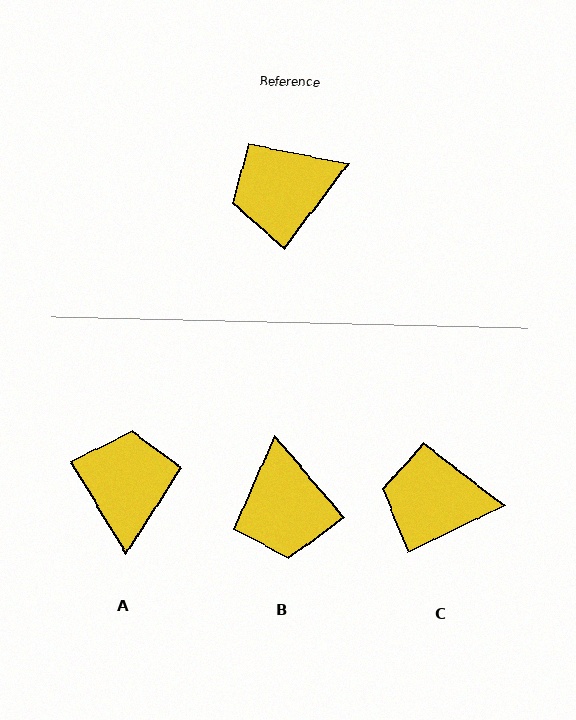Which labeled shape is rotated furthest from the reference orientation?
A, about 112 degrees away.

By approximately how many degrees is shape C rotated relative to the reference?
Approximately 27 degrees clockwise.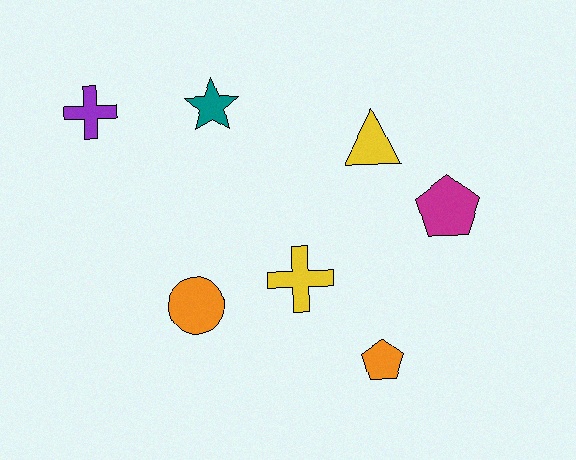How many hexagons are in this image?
There are no hexagons.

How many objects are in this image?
There are 7 objects.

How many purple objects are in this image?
There is 1 purple object.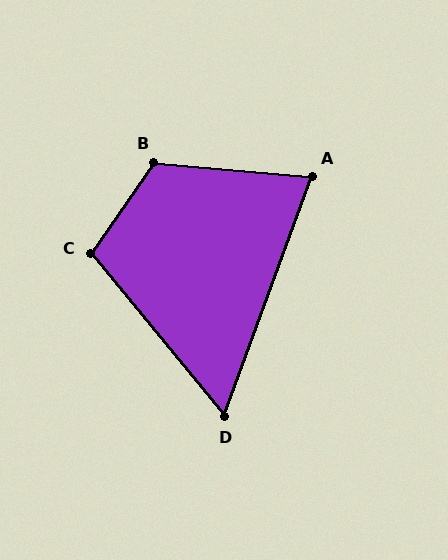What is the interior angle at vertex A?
Approximately 75 degrees (acute).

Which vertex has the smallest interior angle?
D, at approximately 60 degrees.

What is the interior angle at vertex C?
Approximately 105 degrees (obtuse).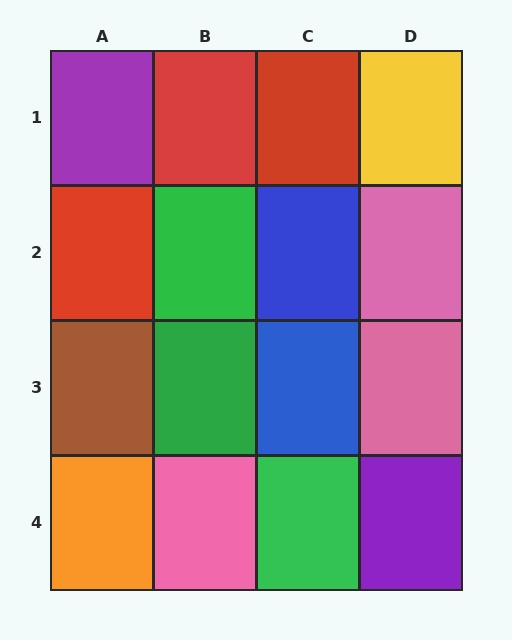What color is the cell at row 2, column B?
Green.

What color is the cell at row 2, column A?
Red.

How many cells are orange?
1 cell is orange.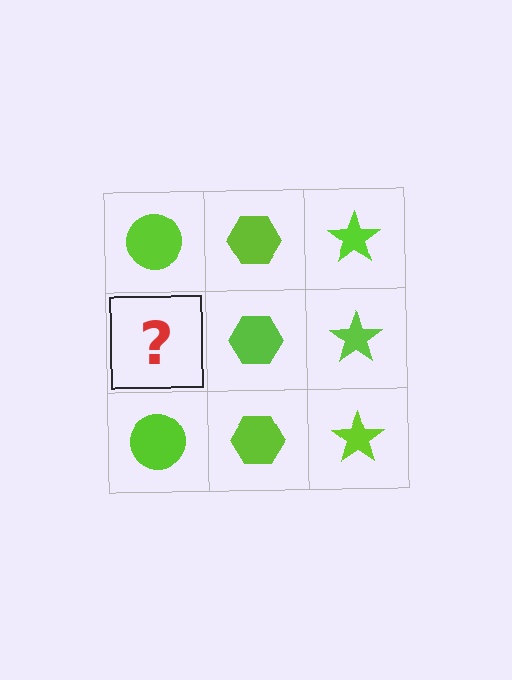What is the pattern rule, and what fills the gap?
The rule is that each column has a consistent shape. The gap should be filled with a lime circle.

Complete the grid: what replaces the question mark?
The question mark should be replaced with a lime circle.